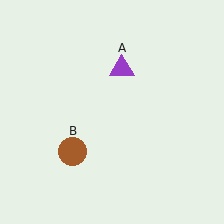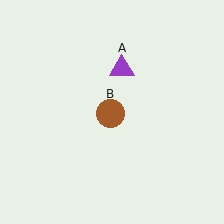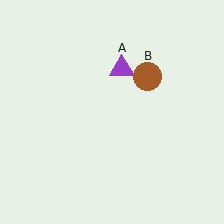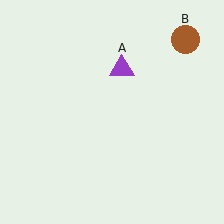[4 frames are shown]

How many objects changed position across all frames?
1 object changed position: brown circle (object B).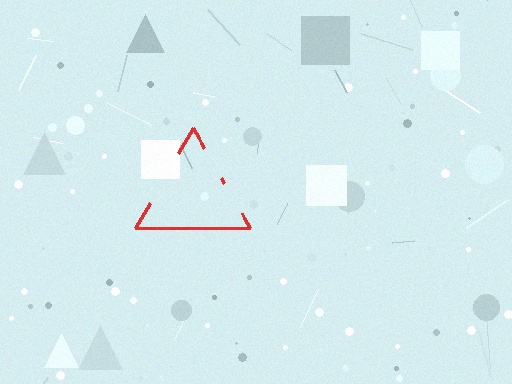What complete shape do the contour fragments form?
The contour fragments form a triangle.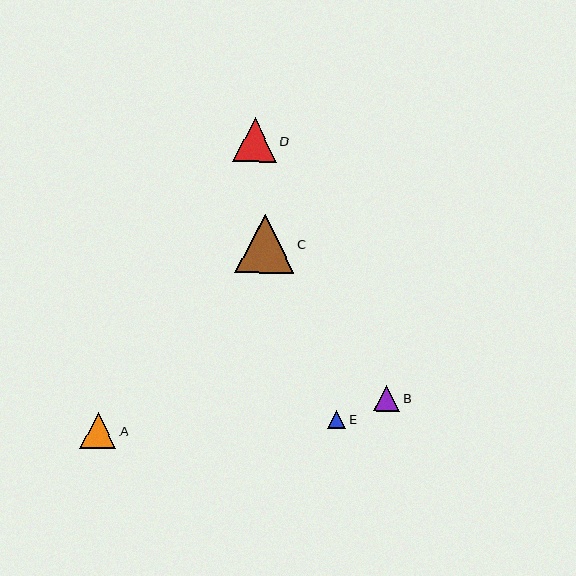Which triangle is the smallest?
Triangle E is the smallest with a size of approximately 19 pixels.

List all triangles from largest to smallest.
From largest to smallest: C, D, A, B, E.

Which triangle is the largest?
Triangle C is the largest with a size of approximately 58 pixels.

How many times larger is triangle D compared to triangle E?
Triangle D is approximately 2.4 times the size of triangle E.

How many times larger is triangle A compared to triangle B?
Triangle A is approximately 1.4 times the size of triangle B.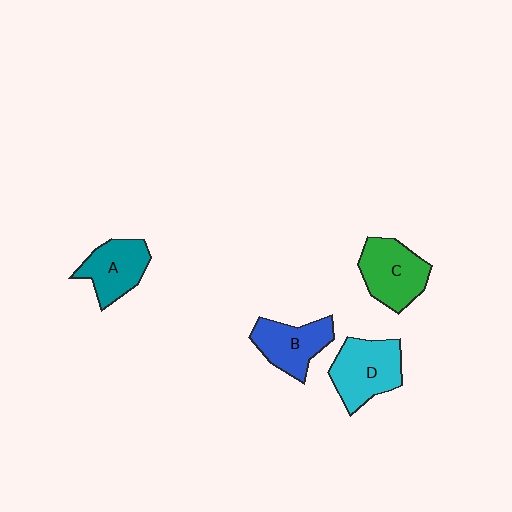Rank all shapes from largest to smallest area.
From largest to smallest: D (cyan), C (green), A (teal), B (blue).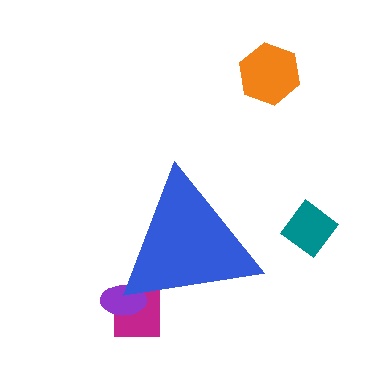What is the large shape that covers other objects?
A blue triangle.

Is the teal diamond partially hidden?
No, the teal diamond is fully visible.